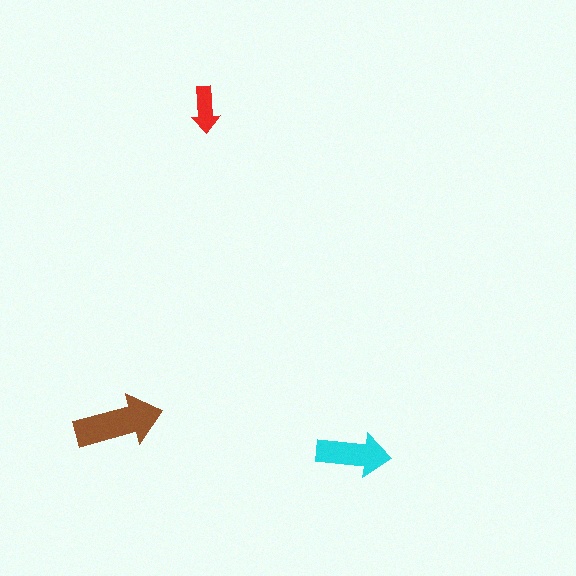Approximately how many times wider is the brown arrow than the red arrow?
About 2 times wider.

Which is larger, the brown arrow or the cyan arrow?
The brown one.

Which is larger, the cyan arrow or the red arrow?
The cyan one.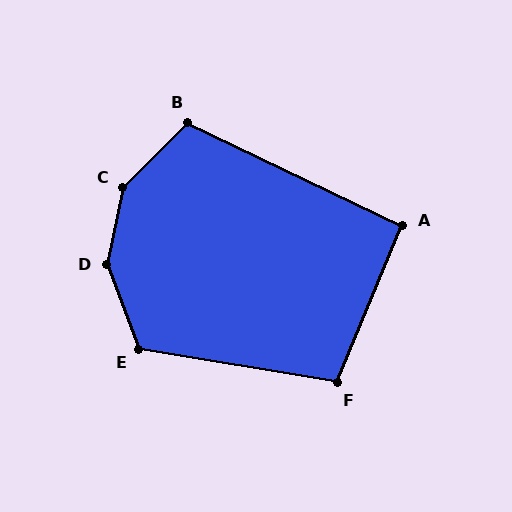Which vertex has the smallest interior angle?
A, at approximately 93 degrees.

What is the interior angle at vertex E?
Approximately 120 degrees (obtuse).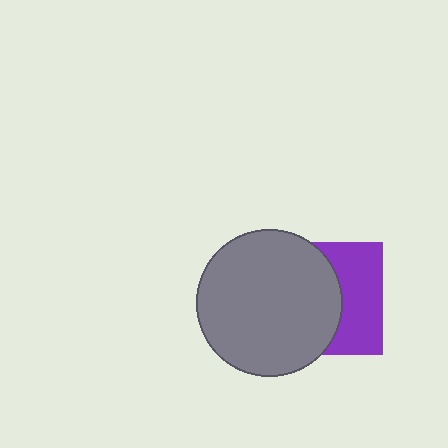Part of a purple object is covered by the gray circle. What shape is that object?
It is a square.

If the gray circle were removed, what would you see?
You would see the complete purple square.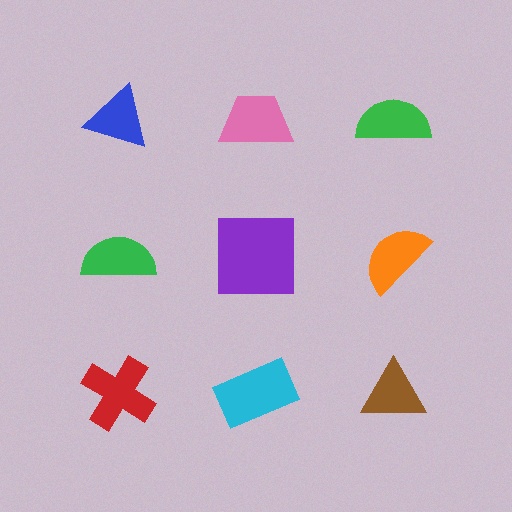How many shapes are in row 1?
3 shapes.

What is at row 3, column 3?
A brown triangle.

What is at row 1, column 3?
A green semicircle.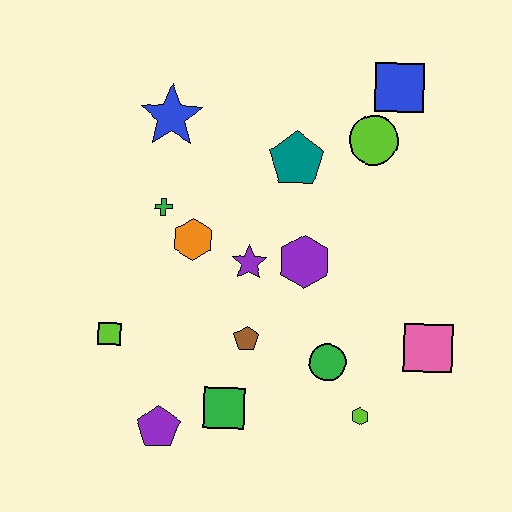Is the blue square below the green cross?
No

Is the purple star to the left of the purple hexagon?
Yes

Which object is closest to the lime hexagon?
The green circle is closest to the lime hexagon.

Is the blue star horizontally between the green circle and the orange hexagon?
No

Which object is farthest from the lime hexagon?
The blue star is farthest from the lime hexagon.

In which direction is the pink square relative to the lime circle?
The pink square is below the lime circle.